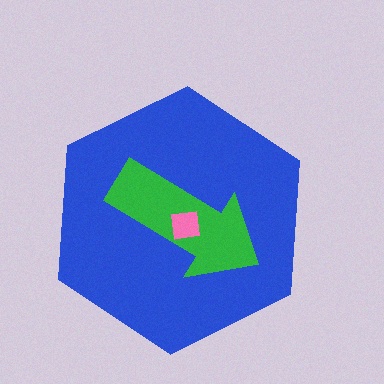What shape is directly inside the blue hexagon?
The green arrow.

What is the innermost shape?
The pink square.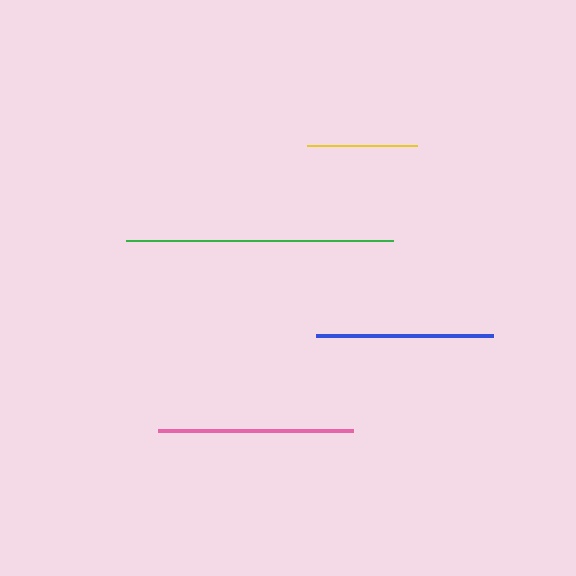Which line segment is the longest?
The green line is the longest at approximately 268 pixels.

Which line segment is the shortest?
The yellow line is the shortest at approximately 110 pixels.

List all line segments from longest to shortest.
From longest to shortest: green, pink, blue, yellow.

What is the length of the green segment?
The green segment is approximately 268 pixels long.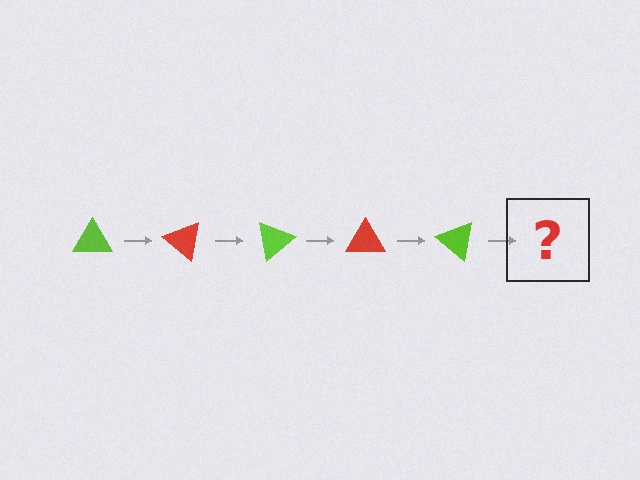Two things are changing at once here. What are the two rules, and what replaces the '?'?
The two rules are that it rotates 40 degrees each step and the color cycles through lime and red. The '?' should be a red triangle, rotated 200 degrees from the start.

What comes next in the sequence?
The next element should be a red triangle, rotated 200 degrees from the start.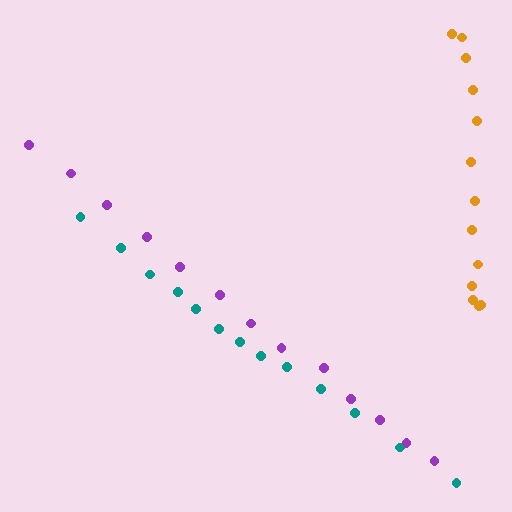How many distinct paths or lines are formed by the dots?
There are 3 distinct paths.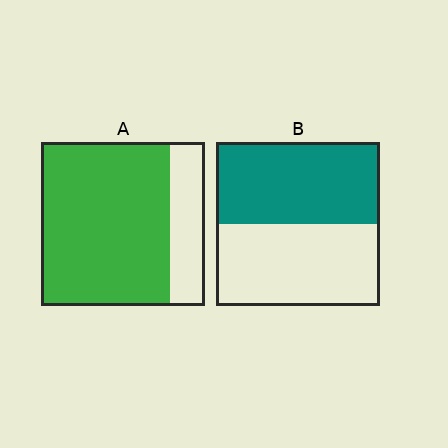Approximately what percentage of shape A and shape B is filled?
A is approximately 80% and B is approximately 50%.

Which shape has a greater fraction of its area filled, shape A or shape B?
Shape A.